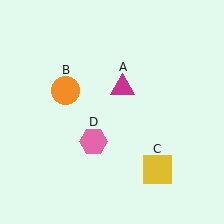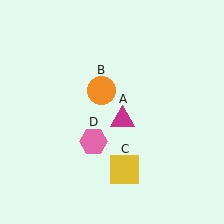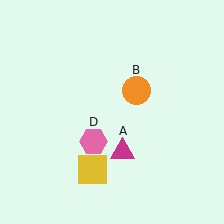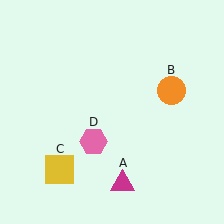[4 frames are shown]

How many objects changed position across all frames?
3 objects changed position: magenta triangle (object A), orange circle (object B), yellow square (object C).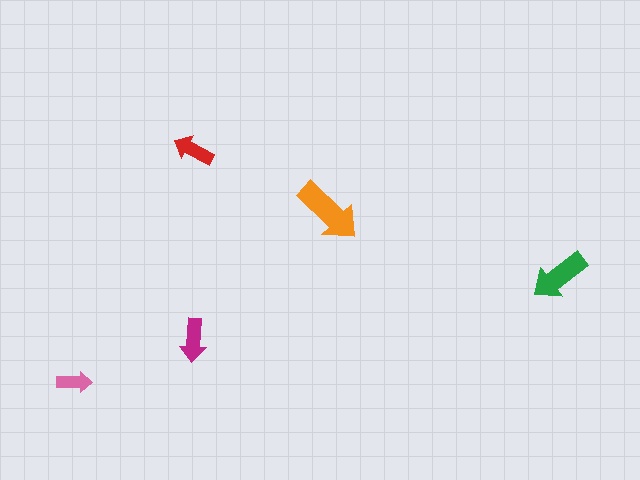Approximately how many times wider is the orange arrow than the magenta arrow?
About 1.5 times wider.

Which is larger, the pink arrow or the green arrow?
The green one.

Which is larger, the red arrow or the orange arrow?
The orange one.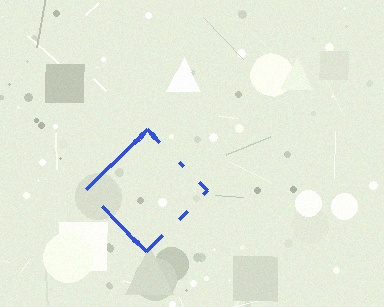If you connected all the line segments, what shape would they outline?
They would outline a diamond.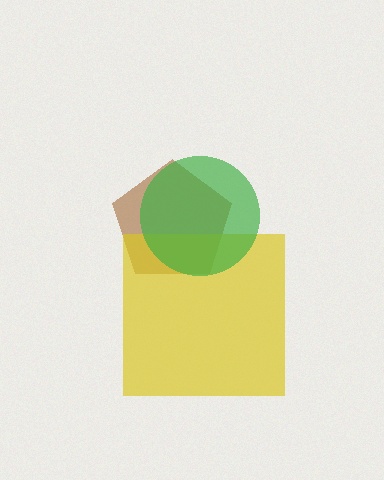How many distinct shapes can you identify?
There are 3 distinct shapes: a brown pentagon, a yellow square, a green circle.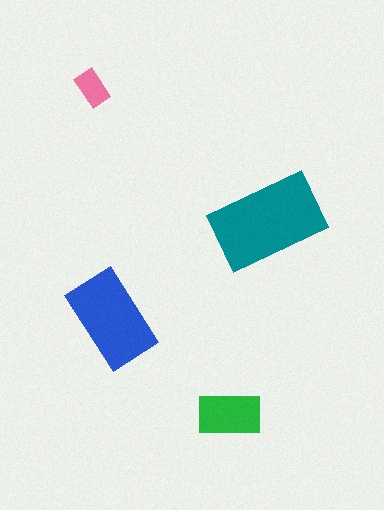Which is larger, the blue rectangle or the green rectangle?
The blue one.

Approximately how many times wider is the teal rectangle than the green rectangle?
About 1.5 times wider.